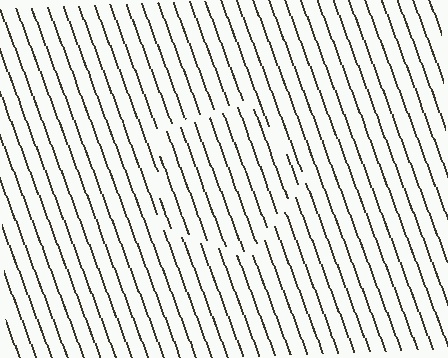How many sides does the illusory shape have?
5 sides — the line-ends trace a pentagon.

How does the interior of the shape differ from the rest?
The interior of the shape contains the same grating, shifted by half a period — the contour is defined by the phase discontinuity where line-ends from the inner and outer gratings abut.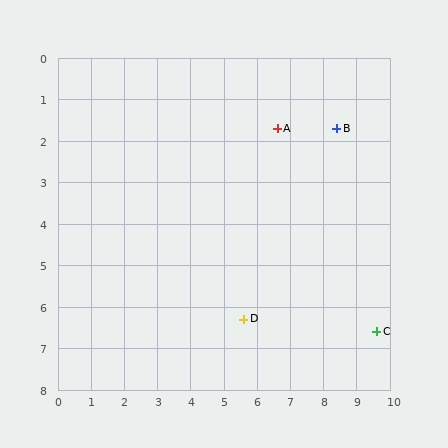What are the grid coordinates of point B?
Point B is at approximately (8.4, 1.7).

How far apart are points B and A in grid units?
Points B and A are about 1.8 grid units apart.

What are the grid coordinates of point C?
Point C is at approximately (9.6, 6.6).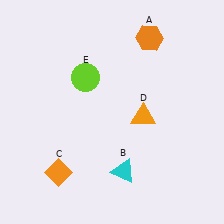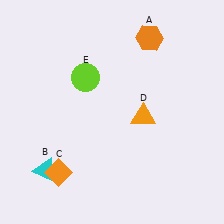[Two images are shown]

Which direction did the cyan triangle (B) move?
The cyan triangle (B) moved left.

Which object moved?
The cyan triangle (B) moved left.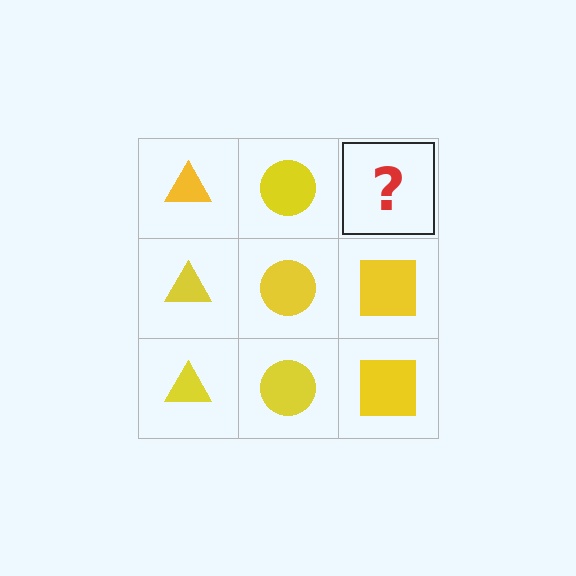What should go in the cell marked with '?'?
The missing cell should contain a yellow square.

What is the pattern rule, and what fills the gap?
The rule is that each column has a consistent shape. The gap should be filled with a yellow square.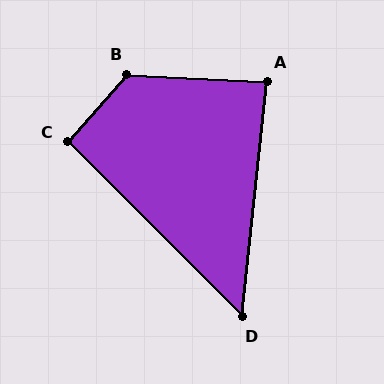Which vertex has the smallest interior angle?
D, at approximately 51 degrees.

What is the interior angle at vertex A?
Approximately 87 degrees (approximately right).